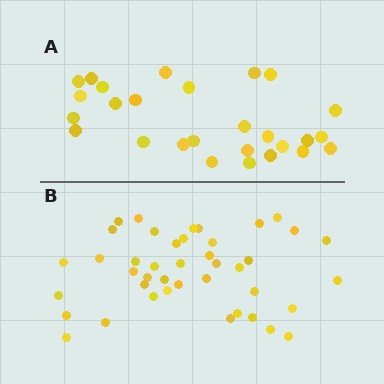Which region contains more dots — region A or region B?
Region B (the bottom region) has more dots.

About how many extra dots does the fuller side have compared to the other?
Region B has approximately 15 more dots than region A.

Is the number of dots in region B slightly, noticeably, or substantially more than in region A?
Region B has substantially more. The ratio is roughly 1.6 to 1.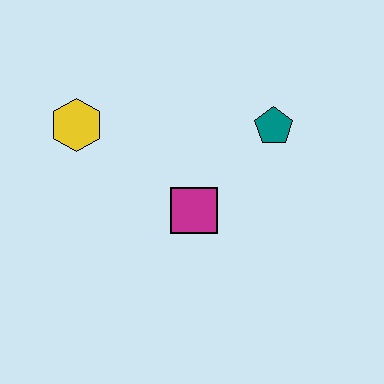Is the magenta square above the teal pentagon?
No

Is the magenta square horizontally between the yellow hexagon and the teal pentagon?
Yes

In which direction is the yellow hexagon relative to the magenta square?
The yellow hexagon is to the left of the magenta square.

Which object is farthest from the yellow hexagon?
The teal pentagon is farthest from the yellow hexagon.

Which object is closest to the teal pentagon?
The magenta square is closest to the teal pentagon.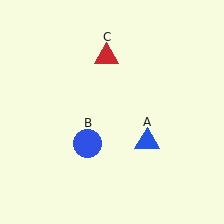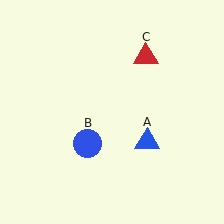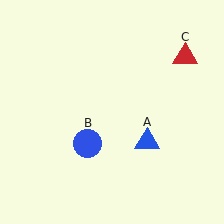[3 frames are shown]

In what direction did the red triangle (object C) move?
The red triangle (object C) moved right.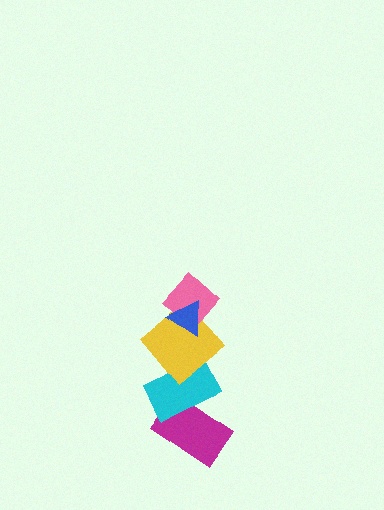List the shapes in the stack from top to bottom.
From top to bottom: the blue triangle, the pink diamond, the yellow diamond, the cyan rectangle, the magenta rectangle.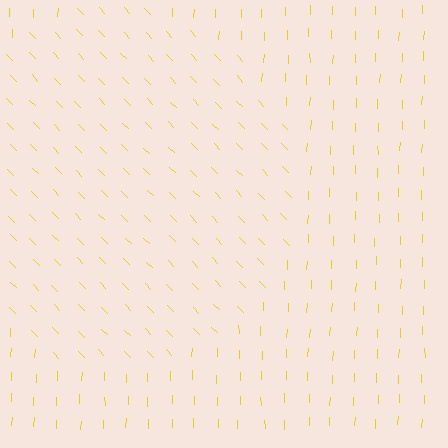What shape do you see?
I see a circle.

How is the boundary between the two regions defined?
The boundary is defined purely by a change in line orientation (approximately 45 degrees difference). All lines are the same color and thickness.